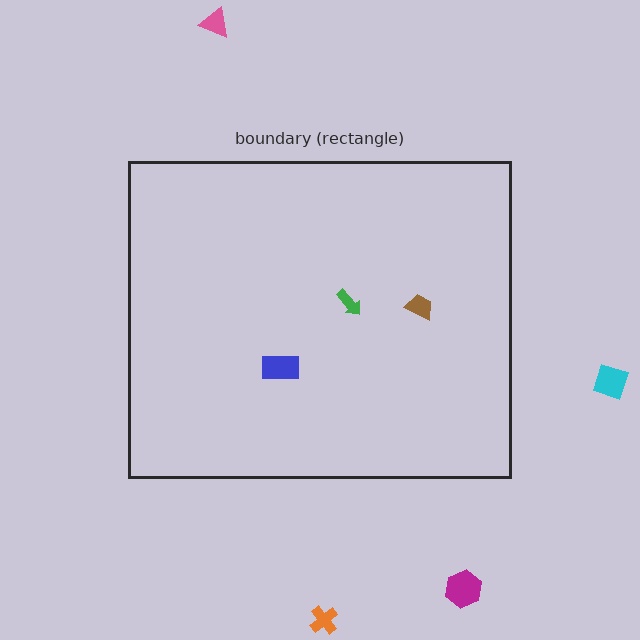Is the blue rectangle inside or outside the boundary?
Inside.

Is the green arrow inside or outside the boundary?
Inside.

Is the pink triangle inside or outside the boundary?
Outside.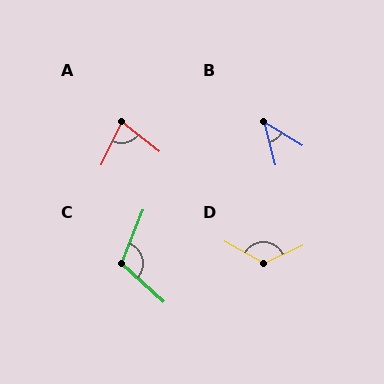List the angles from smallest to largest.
B (44°), A (77°), C (111°), D (125°).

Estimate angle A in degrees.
Approximately 77 degrees.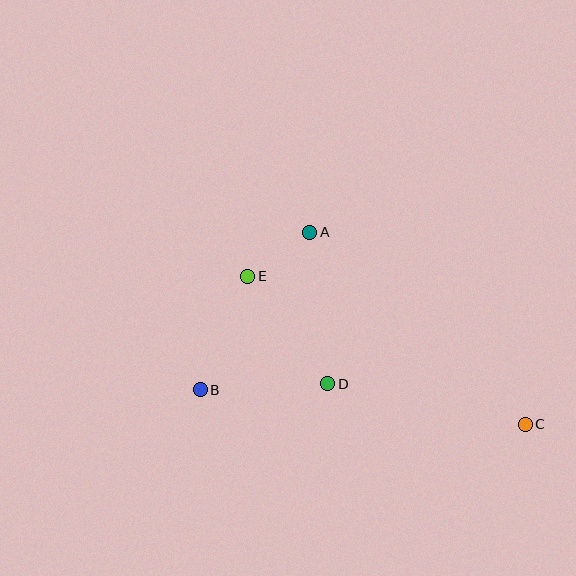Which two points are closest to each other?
Points A and E are closest to each other.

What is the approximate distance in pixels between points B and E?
The distance between B and E is approximately 123 pixels.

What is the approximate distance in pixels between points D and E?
The distance between D and E is approximately 134 pixels.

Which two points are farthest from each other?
Points B and C are farthest from each other.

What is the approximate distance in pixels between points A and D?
The distance between A and D is approximately 152 pixels.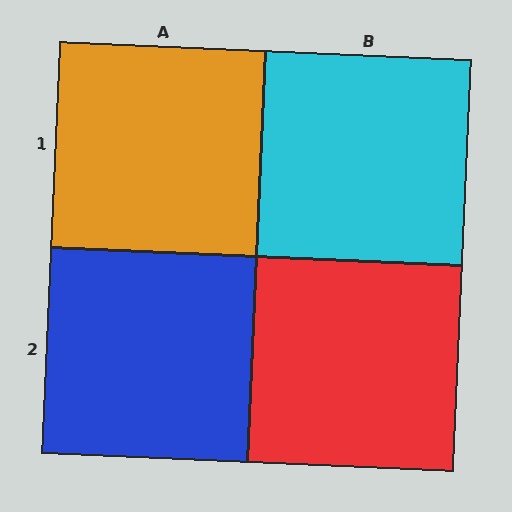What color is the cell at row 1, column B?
Cyan.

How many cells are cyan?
1 cell is cyan.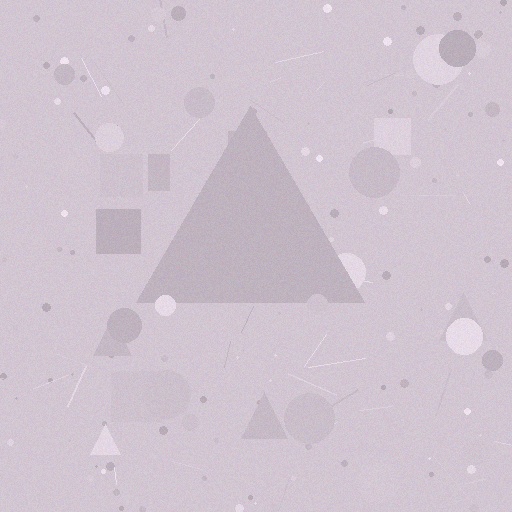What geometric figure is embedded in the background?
A triangle is embedded in the background.